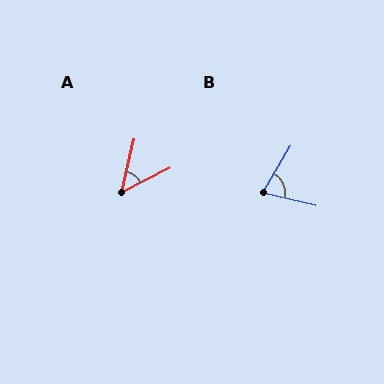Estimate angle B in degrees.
Approximately 73 degrees.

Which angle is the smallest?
A, at approximately 50 degrees.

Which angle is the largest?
B, at approximately 73 degrees.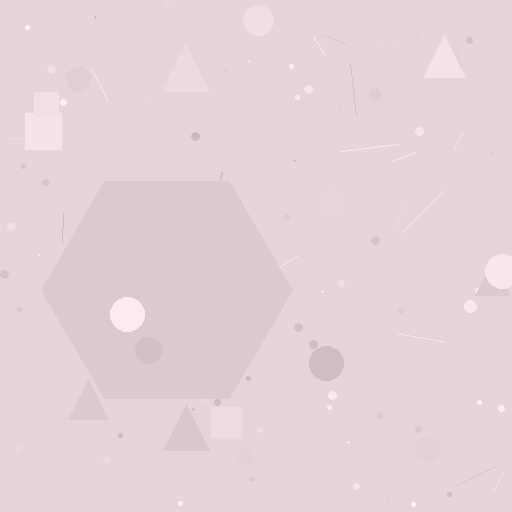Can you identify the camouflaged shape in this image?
The camouflaged shape is a hexagon.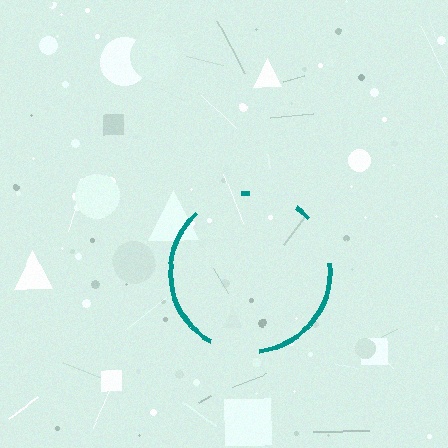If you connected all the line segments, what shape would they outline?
They would outline a circle.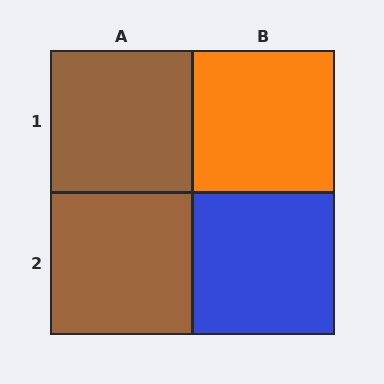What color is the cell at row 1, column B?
Orange.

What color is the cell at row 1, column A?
Brown.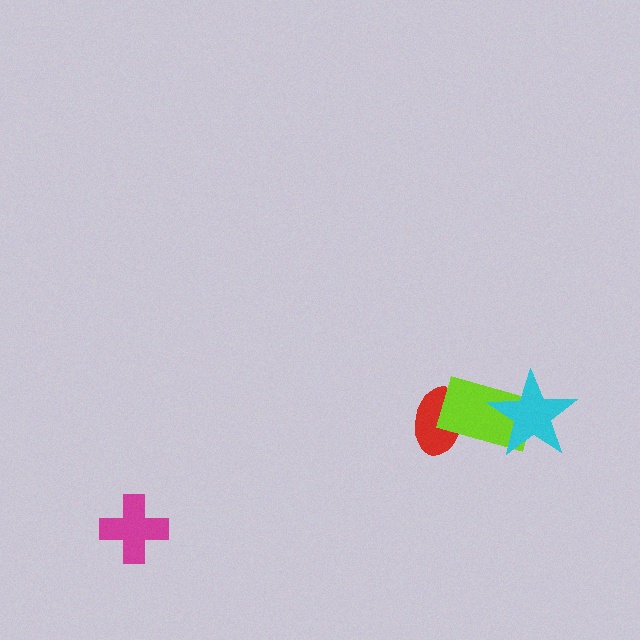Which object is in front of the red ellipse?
The lime rectangle is in front of the red ellipse.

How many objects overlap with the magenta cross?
0 objects overlap with the magenta cross.